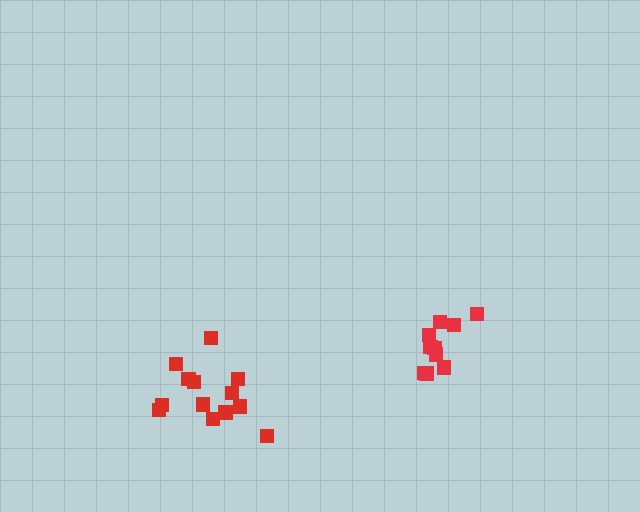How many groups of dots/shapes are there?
There are 2 groups.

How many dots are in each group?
Group 1: 13 dots, Group 2: 10 dots (23 total).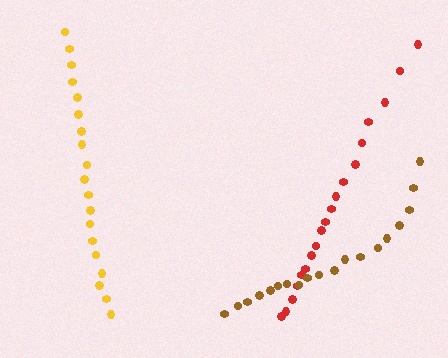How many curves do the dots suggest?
There are 3 distinct paths.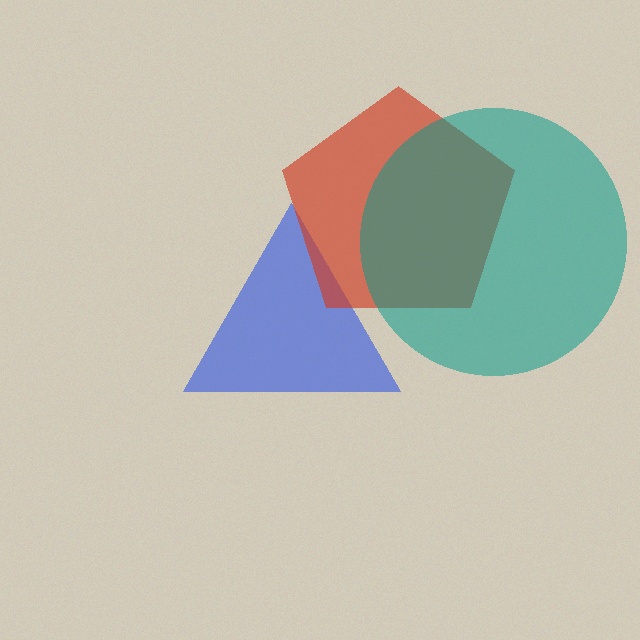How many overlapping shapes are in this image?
There are 3 overlapping shapes in the image.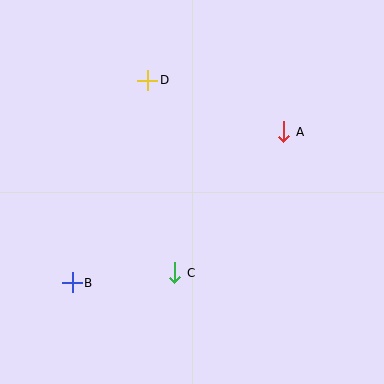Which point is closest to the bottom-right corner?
Point C is closest to the bottom-right corner.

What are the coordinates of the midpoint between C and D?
The midpoint between C and D is at (161, 177).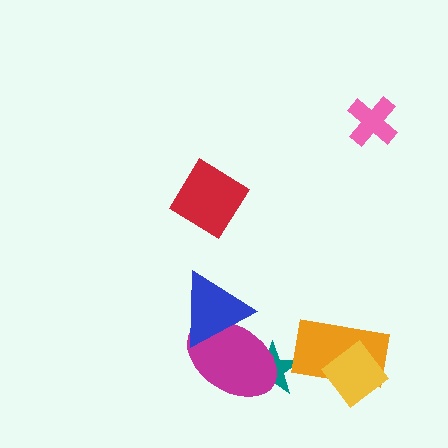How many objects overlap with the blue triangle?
1 object overlaps with the blue triangle.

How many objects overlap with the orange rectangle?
1 object overlaps with the orange rectangle.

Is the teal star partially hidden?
Yes, it is partially covered by another shape.